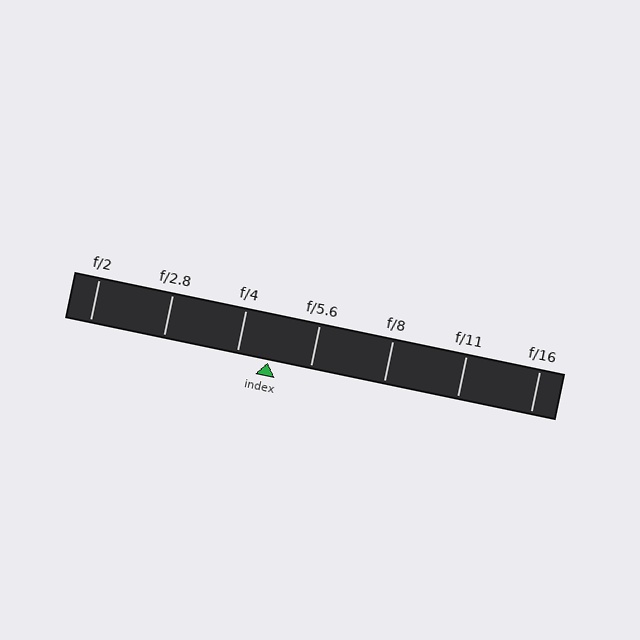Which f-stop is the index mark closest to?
The index mark is closest to f/4.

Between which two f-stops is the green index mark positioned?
The index mark is between f/4 and f/5.6.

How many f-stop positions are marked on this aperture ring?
There are 7 f-stop positions marked.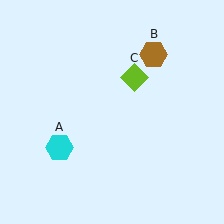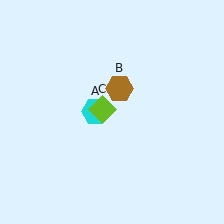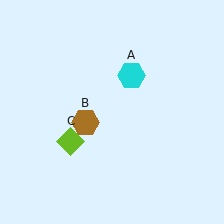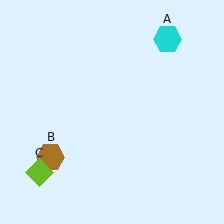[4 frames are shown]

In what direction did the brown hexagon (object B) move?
The brown hexagon (object B) moved down and to the left.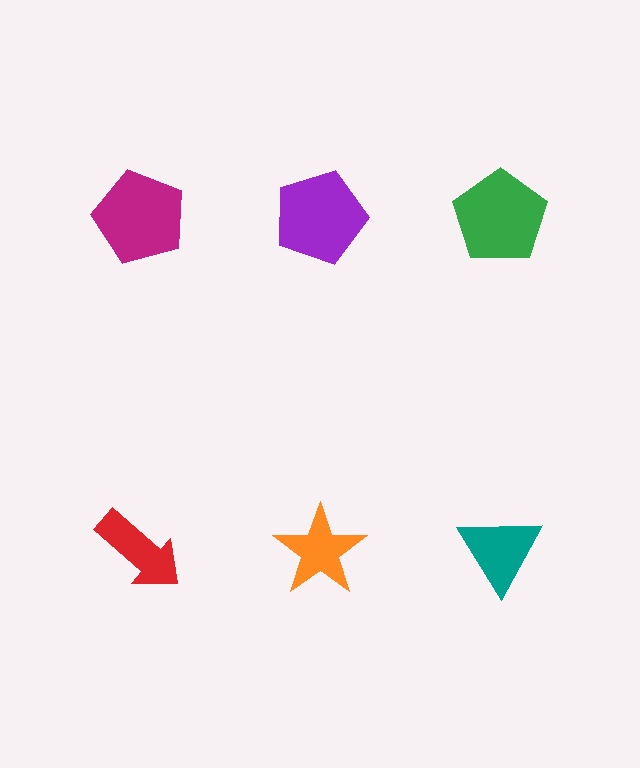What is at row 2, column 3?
A teal triangle.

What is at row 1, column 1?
A magenta pentagon.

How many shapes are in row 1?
3 shapes.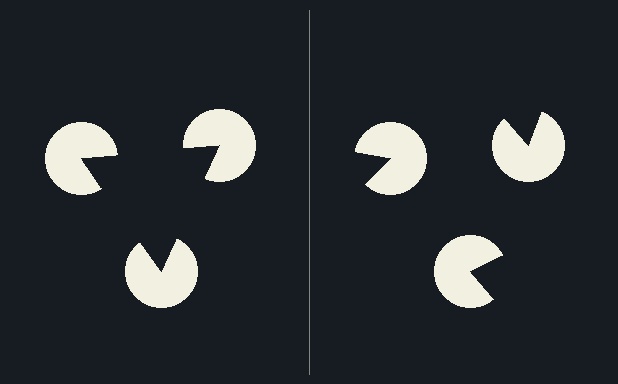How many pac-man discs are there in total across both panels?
6 — 3 on each side.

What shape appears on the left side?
An illusory triangle.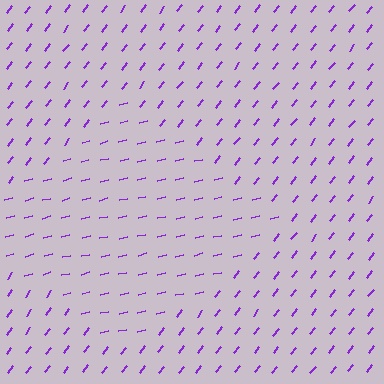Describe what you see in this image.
The image is filled with small purple line segments. A diamond region in the image has lines oriented differently from the surrounding lines, creating a visible texture boundary.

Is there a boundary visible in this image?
Yes, there is a texture boundary formed by a change in line orientation.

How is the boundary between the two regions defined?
The boundary is defined purely by a change in line orientation (approximately 38 degrees difference). All lines are the same color and thickness.